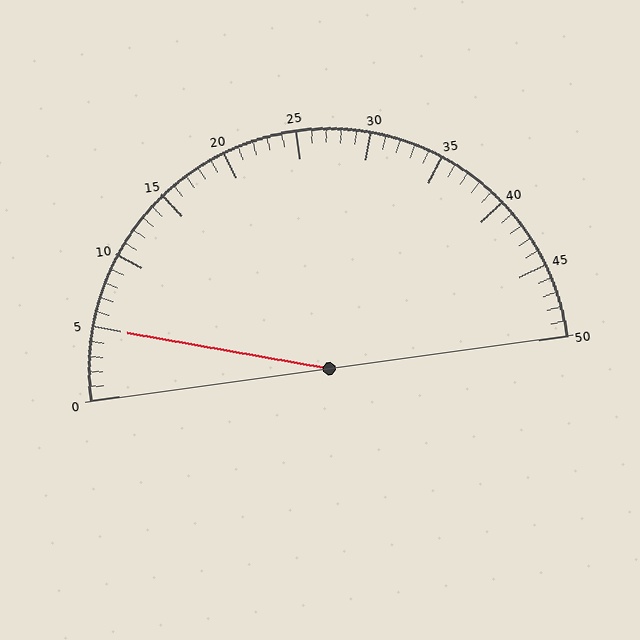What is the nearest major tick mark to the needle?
The nearest major tick mark is 5.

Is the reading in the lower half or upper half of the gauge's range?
The reading is in the lower half of the range (0 to 50).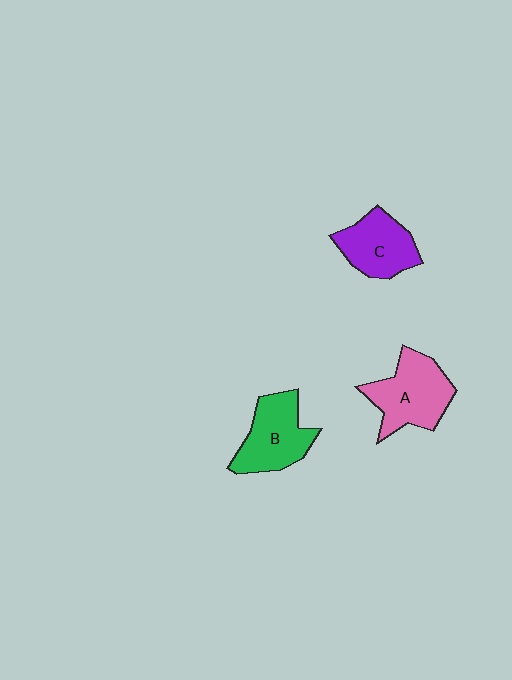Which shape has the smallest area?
Shape C (purple).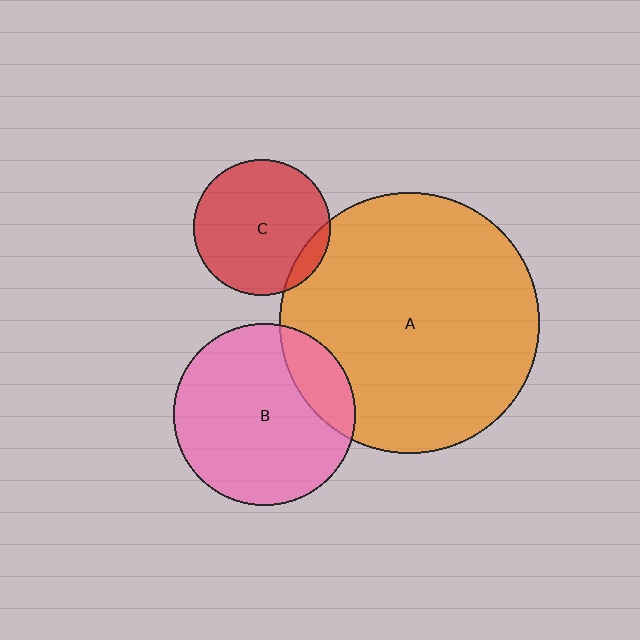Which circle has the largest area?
Circle A (orange).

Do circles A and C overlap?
Yes.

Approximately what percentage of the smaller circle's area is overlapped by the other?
Approximately 10%.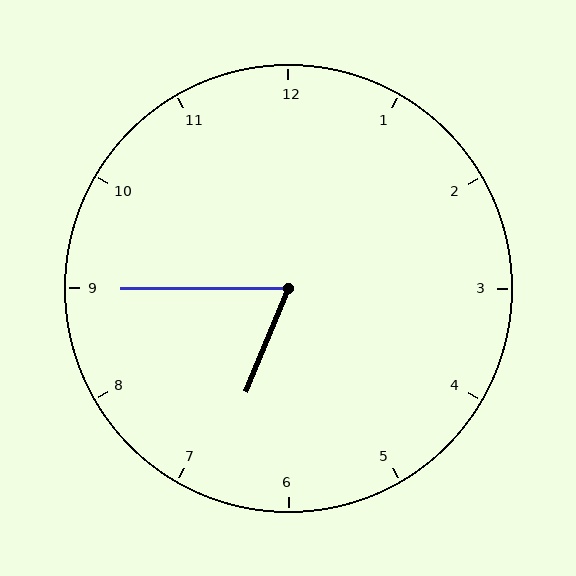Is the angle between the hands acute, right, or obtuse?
It is acute.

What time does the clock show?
6:45.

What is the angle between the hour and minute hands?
Approximately 68 degrees.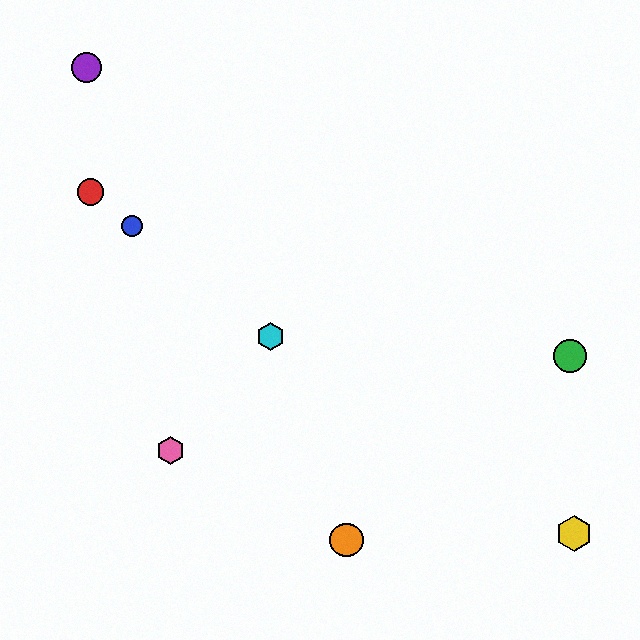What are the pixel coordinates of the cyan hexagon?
The cyan hexagon is at (271, 336).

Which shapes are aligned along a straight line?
The red circle, the blue circle, the cyan hexagon are aligned along a straight line.